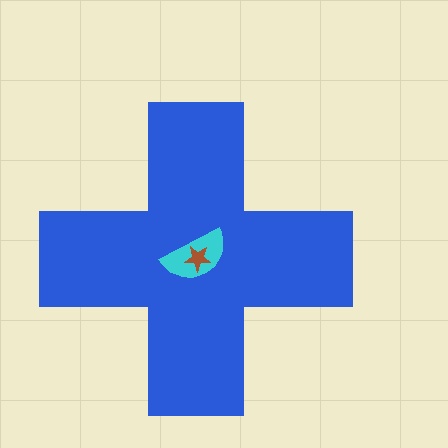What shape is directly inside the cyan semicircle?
The brown star.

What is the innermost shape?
The brown star.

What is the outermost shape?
The blue cross.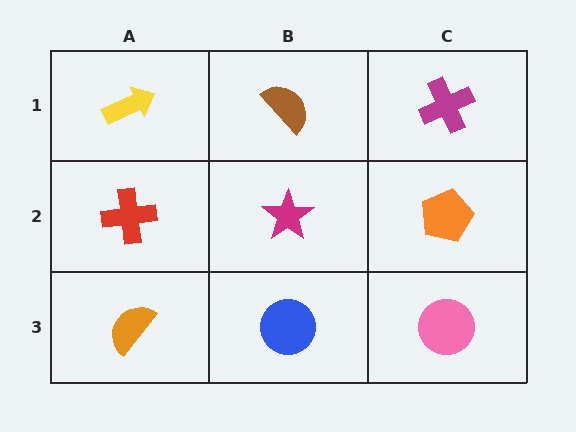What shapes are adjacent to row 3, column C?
An orange pentagon (row 2, column C), a blue circle (row 3, column B).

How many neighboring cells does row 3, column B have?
3.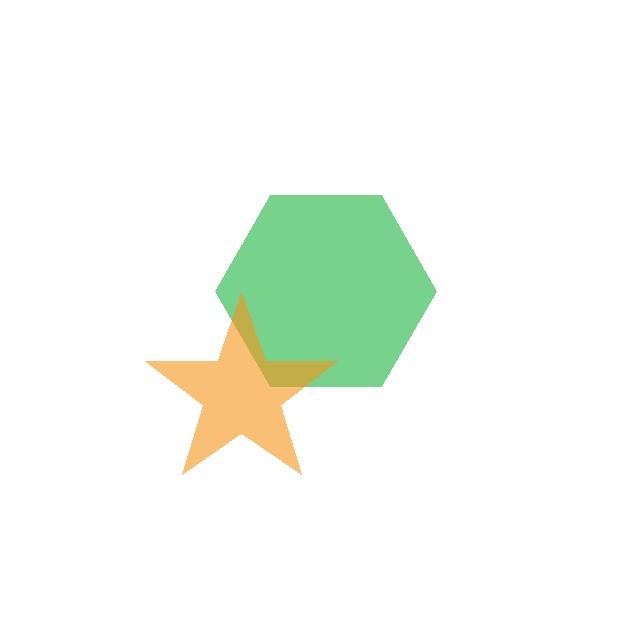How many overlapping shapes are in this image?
There are 2 overlapping shapes in the image.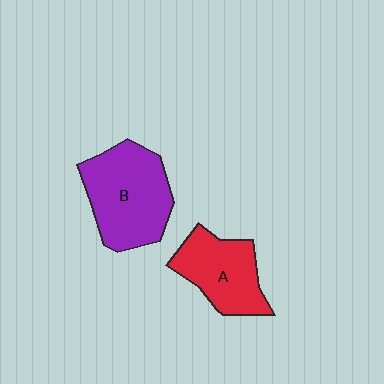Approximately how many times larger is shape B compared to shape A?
Approximately 1.3 times.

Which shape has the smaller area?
Shape A (red).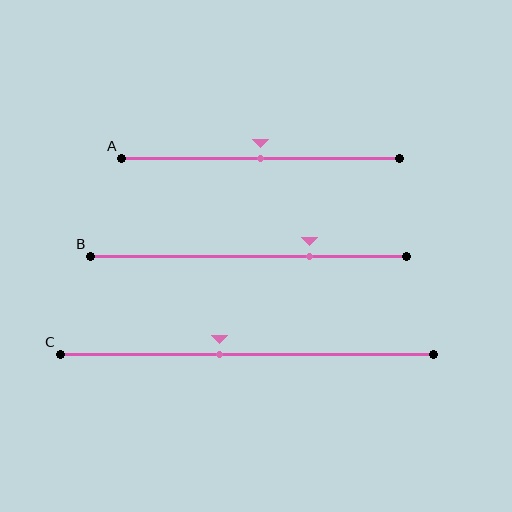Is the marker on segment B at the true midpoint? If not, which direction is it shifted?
No, the marker on segment B is shifted to the right by about 19% of the segment length.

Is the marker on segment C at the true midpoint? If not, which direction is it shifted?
No, the marker on segment C is shifted to the left by about 7% of the segment length.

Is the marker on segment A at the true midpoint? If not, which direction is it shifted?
Yes, the marker on segment A is at the true midpoint.